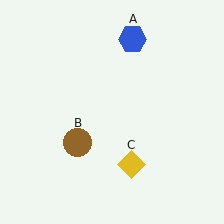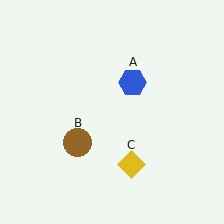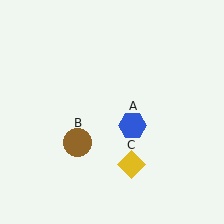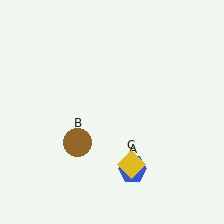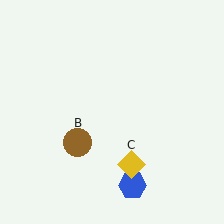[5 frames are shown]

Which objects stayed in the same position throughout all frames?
Brown circle (object B) and yellow diamond (object C) remained stationary.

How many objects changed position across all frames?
1 object changed position: blue hexagon (object A).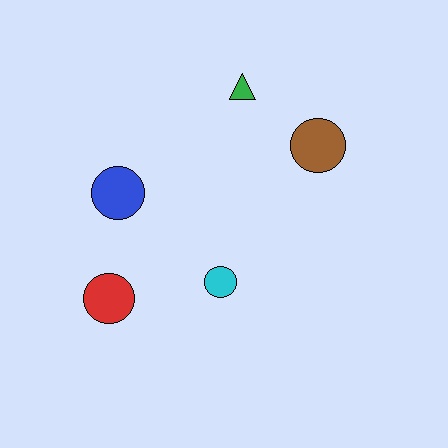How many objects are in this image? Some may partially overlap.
There are 5 objects.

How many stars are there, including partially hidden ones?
There are no stars.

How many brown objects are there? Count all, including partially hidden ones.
There is 1 brown object.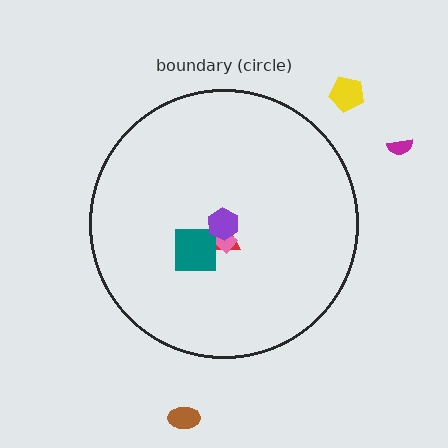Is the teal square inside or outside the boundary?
Inside.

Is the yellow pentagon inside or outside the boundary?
Outside.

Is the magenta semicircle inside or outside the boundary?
Outside.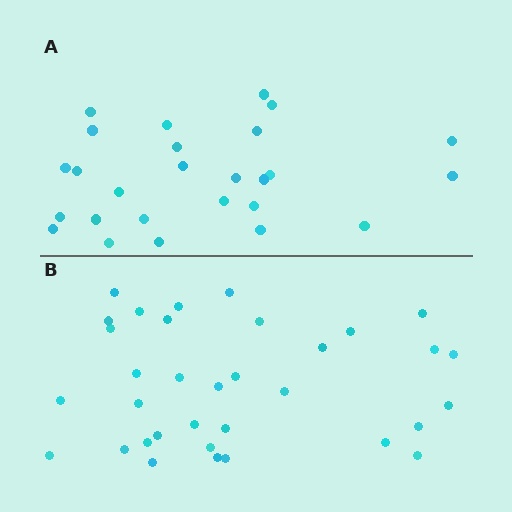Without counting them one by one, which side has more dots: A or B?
Region B (the bottom region) has more dots.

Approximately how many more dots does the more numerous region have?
Region B has roughly 8 or so more dots than region A.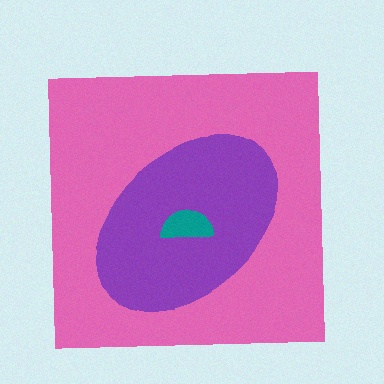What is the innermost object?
The teal semicircle.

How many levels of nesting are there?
3.